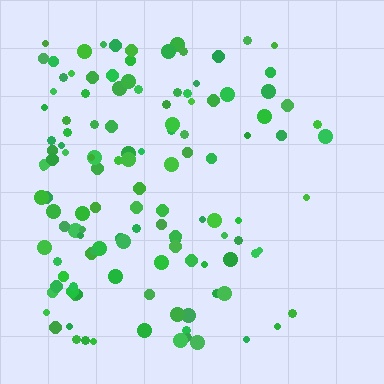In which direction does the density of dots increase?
From right to left, with the left side densest.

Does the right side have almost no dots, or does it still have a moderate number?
Still a moderate number, just noticeably fewer than the left.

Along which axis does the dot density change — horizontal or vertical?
Horizontal.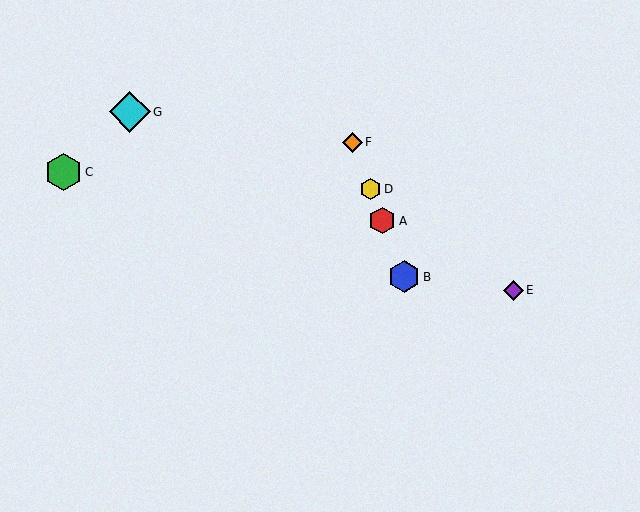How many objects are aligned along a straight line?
4 objects (A, B, D, F) are aligned along a straight line.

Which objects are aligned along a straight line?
Objects A, B, D, F are aligned along a straight line.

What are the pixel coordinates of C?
Object C is at (63, 172).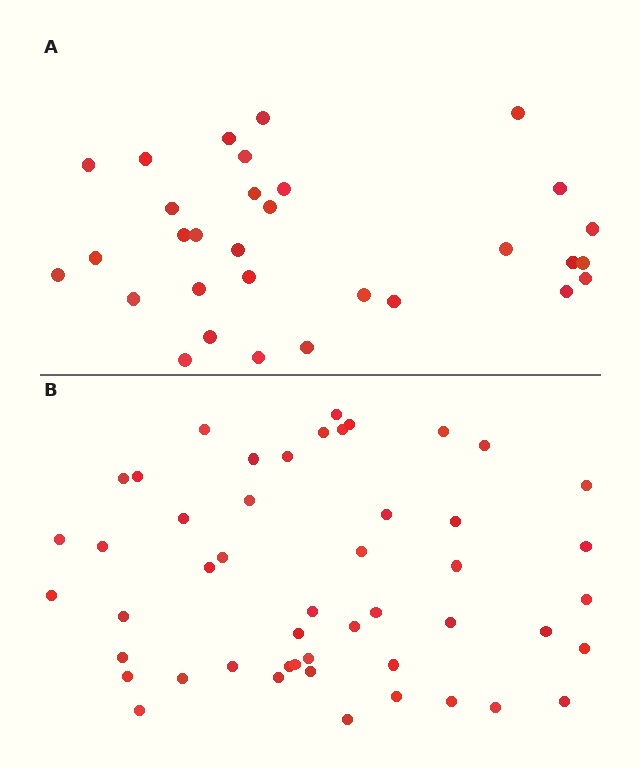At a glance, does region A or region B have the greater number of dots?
Region B (the bottom region) has more dots.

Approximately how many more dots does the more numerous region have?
Region B has approximately 20 more dots than region A.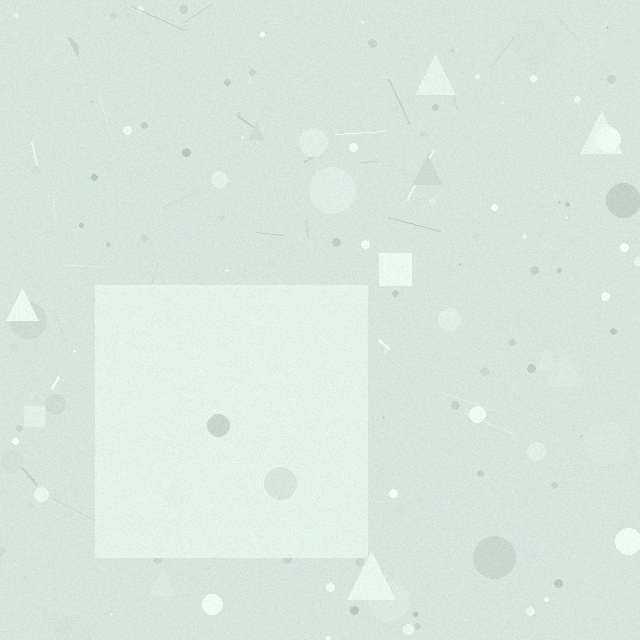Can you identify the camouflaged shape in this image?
The camouflaged shape is a square.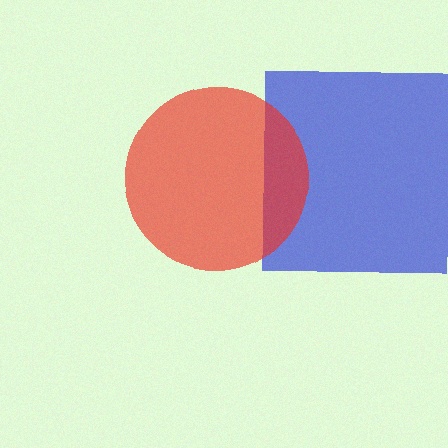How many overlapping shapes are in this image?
There are 2 overlapping shapes in the image.